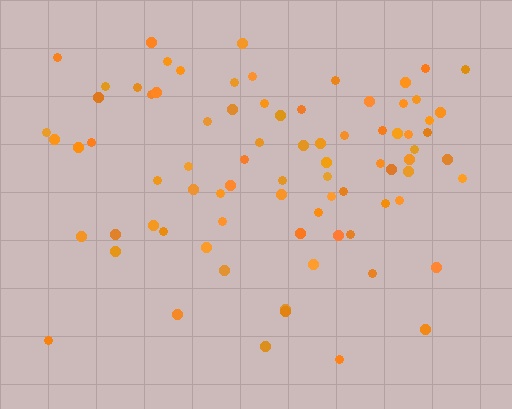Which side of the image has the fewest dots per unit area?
The bottom.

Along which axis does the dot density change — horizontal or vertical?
Vertical.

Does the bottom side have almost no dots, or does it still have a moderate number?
Still a moderate number, just noticeably fewer than the top.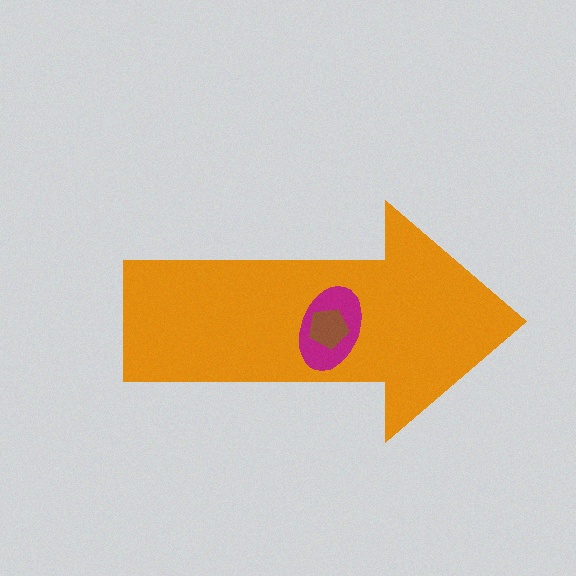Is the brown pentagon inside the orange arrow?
Yes.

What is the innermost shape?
The brown pentagon.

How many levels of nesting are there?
3.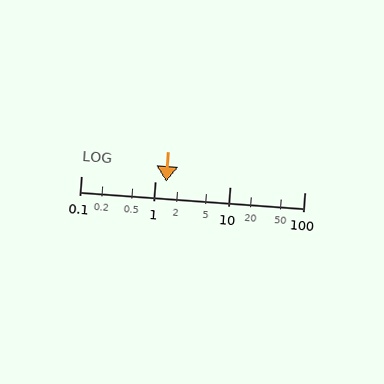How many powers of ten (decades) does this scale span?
The scale spans 3 decades, from 0.1 to 100.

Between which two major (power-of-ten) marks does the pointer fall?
The pointer is between 1 and 10.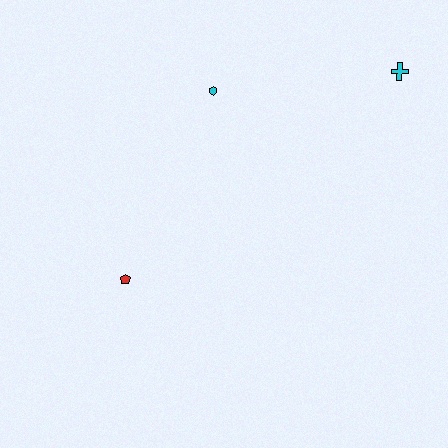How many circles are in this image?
There are no circles.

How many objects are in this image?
There are 3 objects.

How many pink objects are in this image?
There are no pink objects.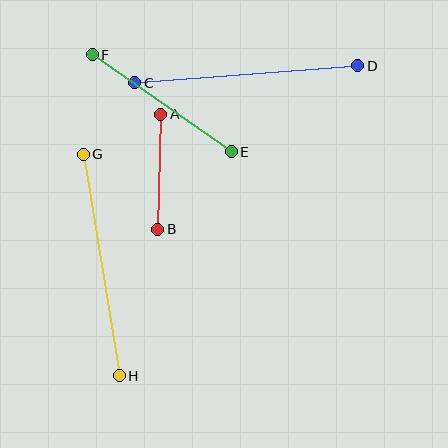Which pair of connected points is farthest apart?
Points G and H are farthest apart.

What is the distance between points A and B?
The distance is approximately 115 pixels.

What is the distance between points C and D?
The distance is approximately 224 pixels.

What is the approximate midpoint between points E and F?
The midpoint is at approximately (162, 103) pixels.